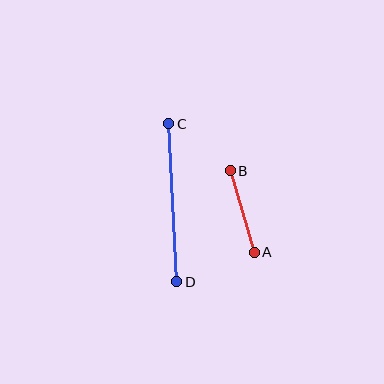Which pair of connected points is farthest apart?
Points C and D are farthest apart.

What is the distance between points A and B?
The distance is approximately 85 pixels.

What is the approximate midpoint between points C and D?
The midpoint is at approximately (173, 203) pixels.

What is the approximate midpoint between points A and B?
The midpoint is at approximately (242, 212) pixels.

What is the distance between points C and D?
The distance is approximately 158 pixels.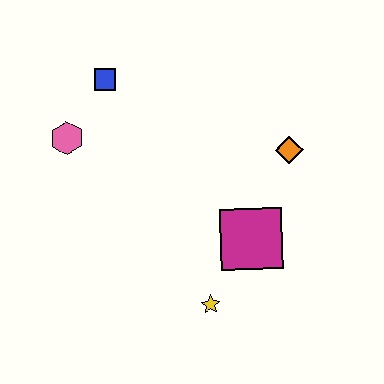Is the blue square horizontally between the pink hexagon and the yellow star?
Yes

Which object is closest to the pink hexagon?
The blue square is closest to the pink hexagon.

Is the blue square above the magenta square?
Yes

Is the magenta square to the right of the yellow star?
Yes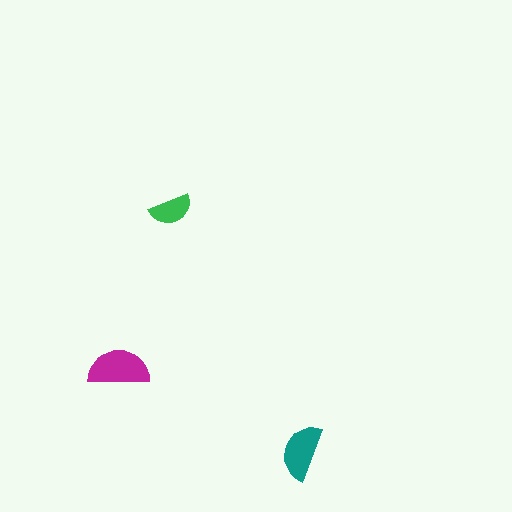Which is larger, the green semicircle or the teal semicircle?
The teal one.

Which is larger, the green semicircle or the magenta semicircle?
The magenta one.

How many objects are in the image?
There are 3 objects in the image.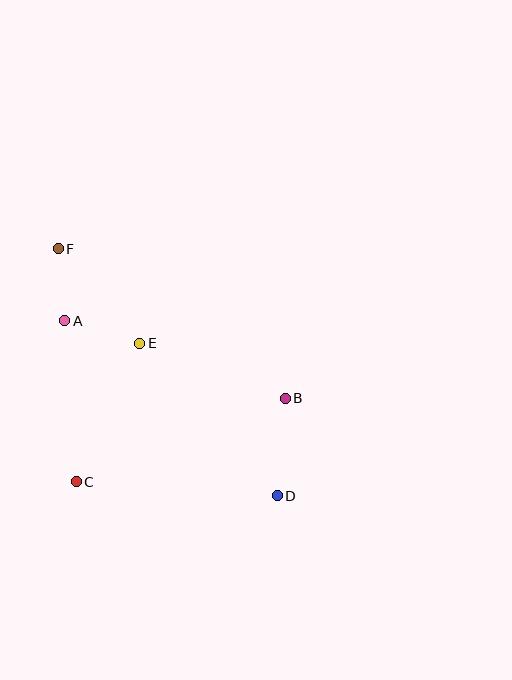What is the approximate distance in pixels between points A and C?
The distance between A and C is approximately 161 pixels.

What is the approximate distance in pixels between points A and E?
The distance between A and E is approximately 78 pixels.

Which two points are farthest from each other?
Points D and F are farthest from each other.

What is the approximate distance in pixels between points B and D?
The distance between B and D is approximately 98 pixels.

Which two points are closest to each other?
Points A and F are closest to each other.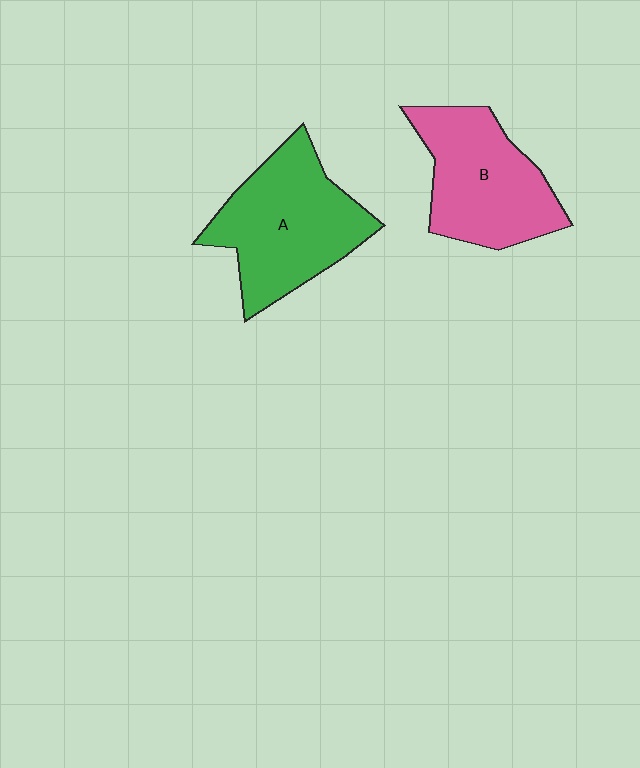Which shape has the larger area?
Shape A (green).